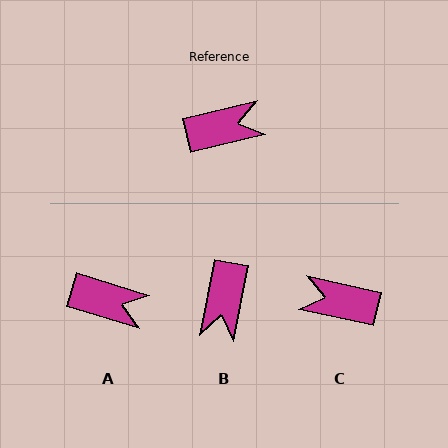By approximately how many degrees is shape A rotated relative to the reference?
Approximately 30 degrees clockwise.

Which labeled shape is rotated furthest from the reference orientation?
C, about 154 degrees away.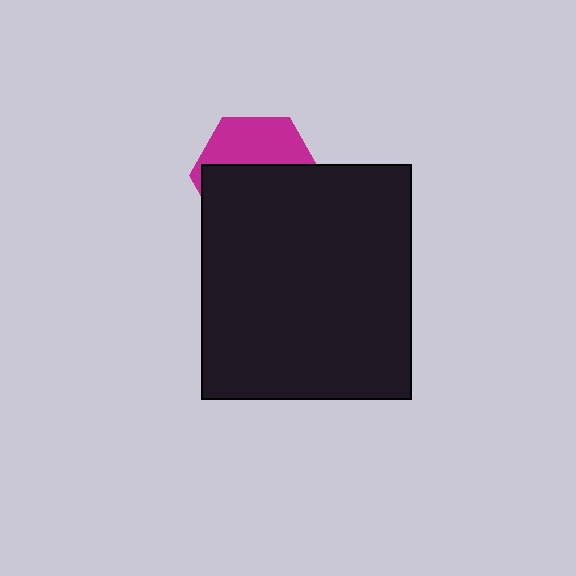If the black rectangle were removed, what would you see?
You would see the complete magenta hexagon.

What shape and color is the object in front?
The object in front is a black rectangle.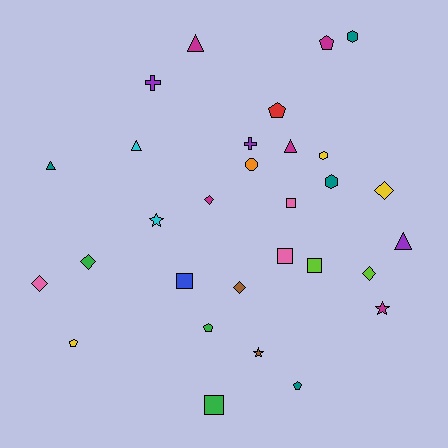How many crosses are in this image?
There are 2 crosses.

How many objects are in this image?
There are 30 objects.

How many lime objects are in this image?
There are 2 lime objects.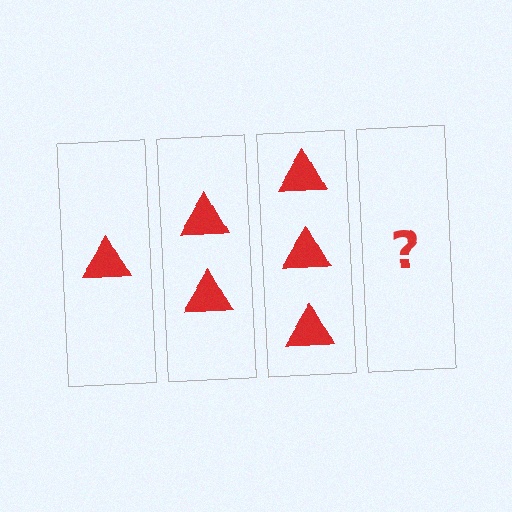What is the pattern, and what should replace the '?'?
The pattern is that each step adds one more triangle. The '?' should be 4 triangles.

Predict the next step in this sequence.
The next step is 4 triangles.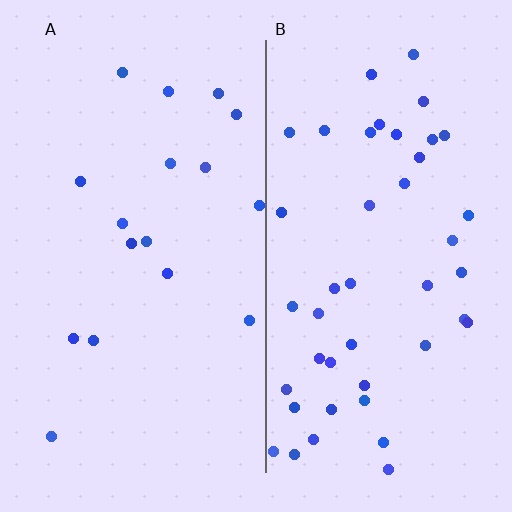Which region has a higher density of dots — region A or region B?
B (the right).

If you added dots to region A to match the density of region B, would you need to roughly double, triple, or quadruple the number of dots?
Approximately triple.